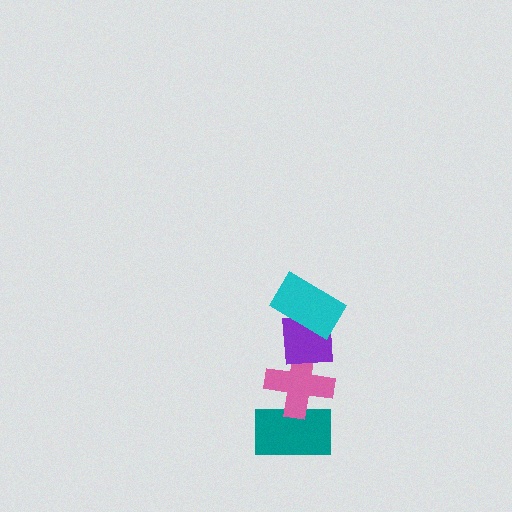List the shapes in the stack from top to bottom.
From top to bottom: the cyan rectangle, the purple square, the pink cross, the teal rectangle.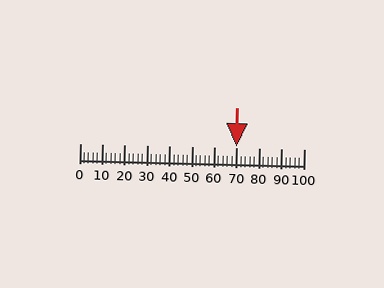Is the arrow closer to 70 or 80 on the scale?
The arrow is closer to 70.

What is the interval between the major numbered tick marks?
The major tick marks are spaced 10 units apart.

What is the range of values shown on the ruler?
The ruler shows values from 0 to 100.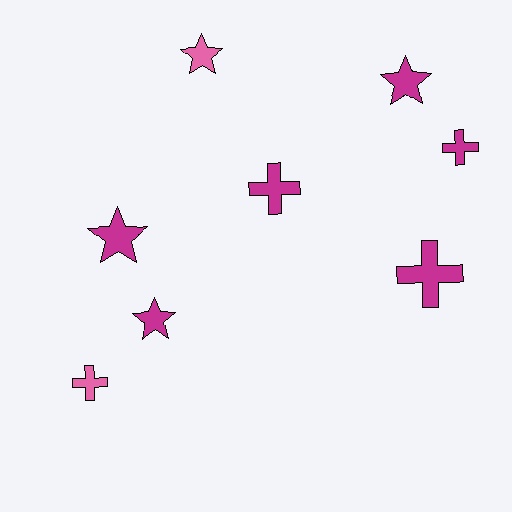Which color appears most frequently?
Magenta, with 6 objects.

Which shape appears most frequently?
Star, with 4 objects.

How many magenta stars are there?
There are 3 magenta stars.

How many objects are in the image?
There are 8 objects.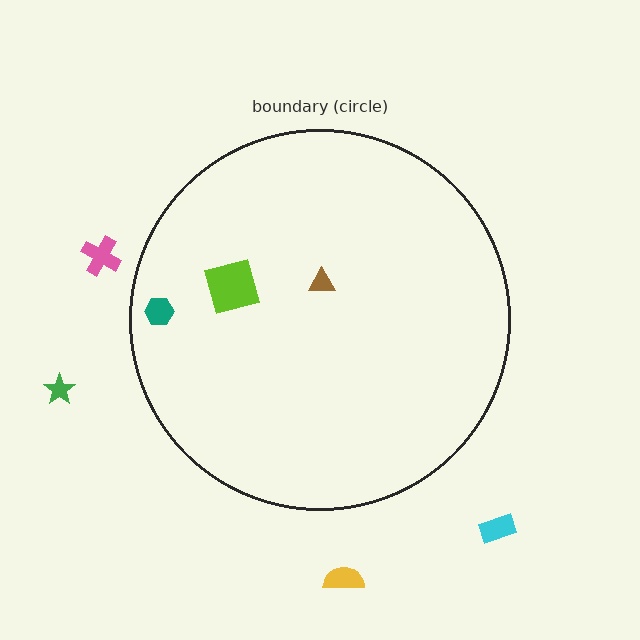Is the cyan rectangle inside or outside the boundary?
Outside.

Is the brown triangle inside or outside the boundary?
Inside.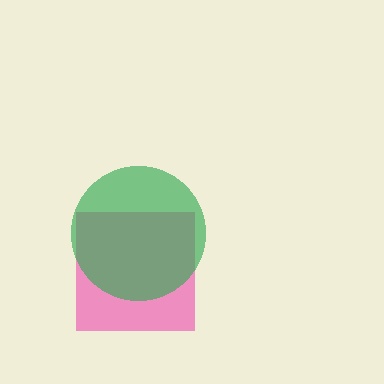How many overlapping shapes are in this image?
There are 2 overlapping shapes in the image.